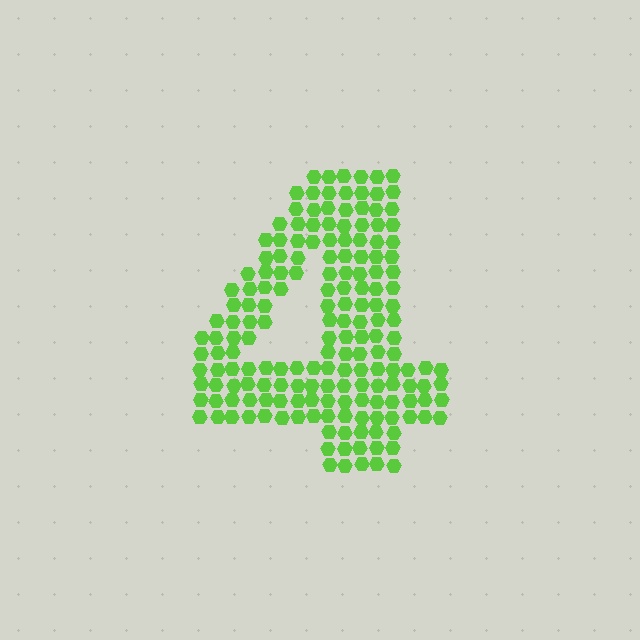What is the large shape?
The large shape is the digit 4.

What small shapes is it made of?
It is made of small hexagons.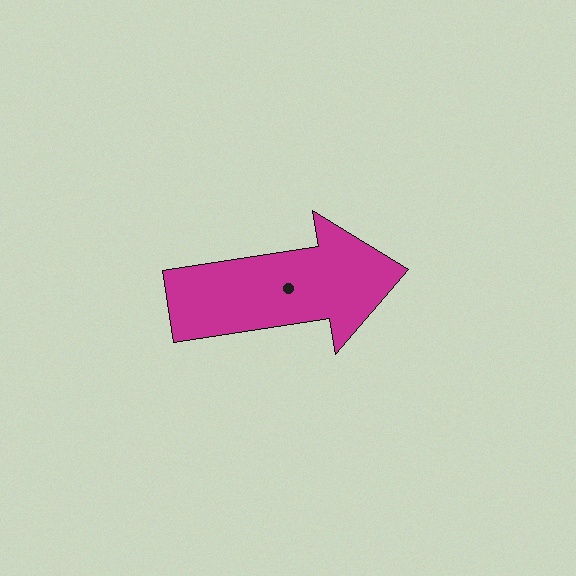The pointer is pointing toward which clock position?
Roughly 3 o'clock.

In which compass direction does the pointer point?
East.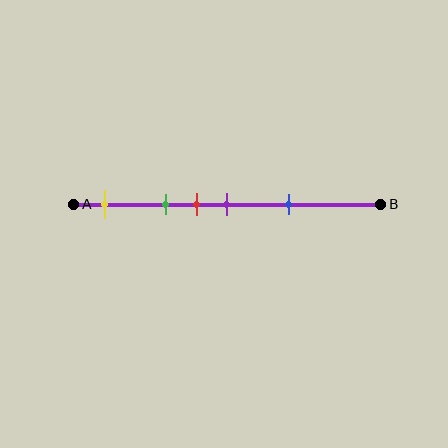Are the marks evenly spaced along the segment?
No, the marks are not evenly spaced.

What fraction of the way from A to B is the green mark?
The green mark is approximately 30% (0.3) of the way from A to B.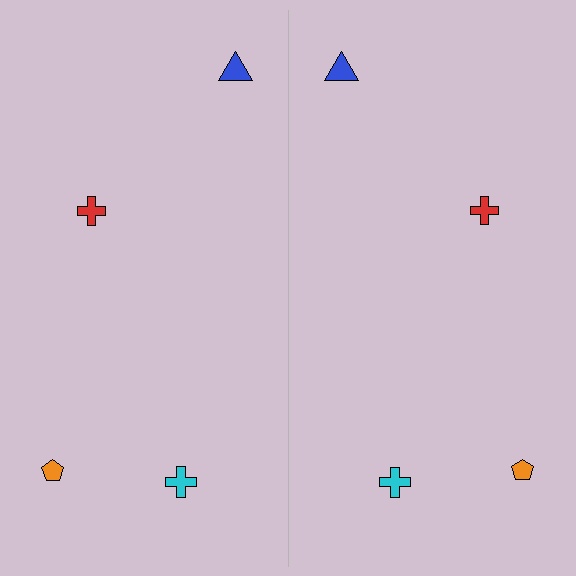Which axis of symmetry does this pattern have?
The pattern has a vertical axis of symmetry running through the center of the image.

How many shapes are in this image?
There are 8 shapes in this image.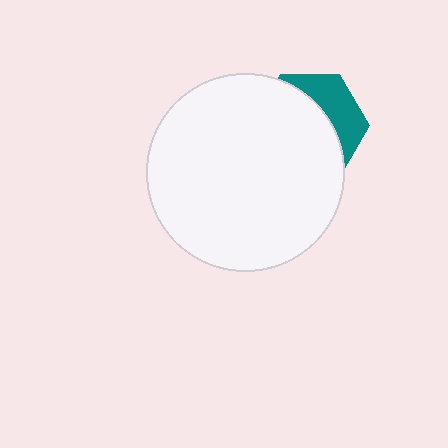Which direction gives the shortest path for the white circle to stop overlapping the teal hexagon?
Moving toward the lower-left gives the shortest separation.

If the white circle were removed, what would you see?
You would see the complete teal hexagon.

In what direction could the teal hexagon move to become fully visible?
The teal hexagon could move toward the upper-right. That would shift it out from behind the white circle entirely.